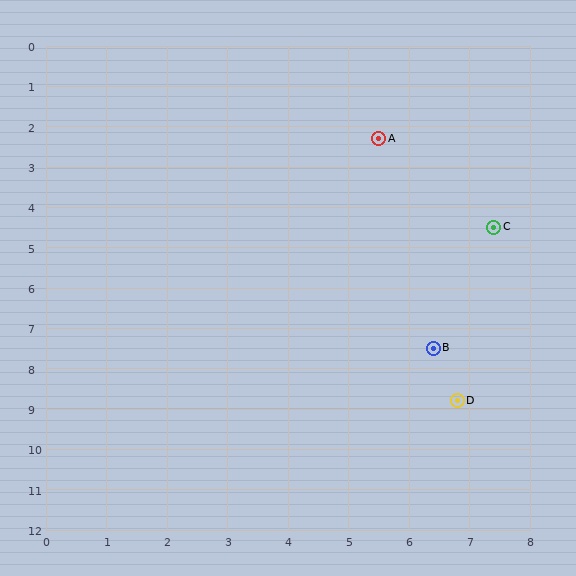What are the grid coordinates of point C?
Point C is at approximately (7.4, 4.5).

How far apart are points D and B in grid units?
Points D and B are about 1.4 grid units apart.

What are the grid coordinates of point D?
Point D is at approximately (6.8, 8.8).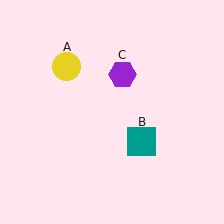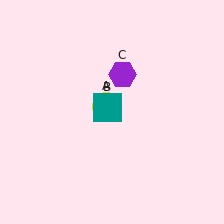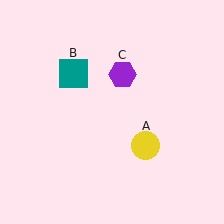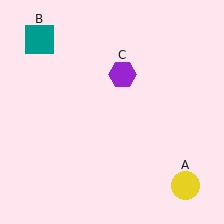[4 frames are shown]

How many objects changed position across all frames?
2 objects changed position: yellow circle (object A), teal square (object B).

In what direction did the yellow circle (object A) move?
The yellow circle (object A) moved down and to the right.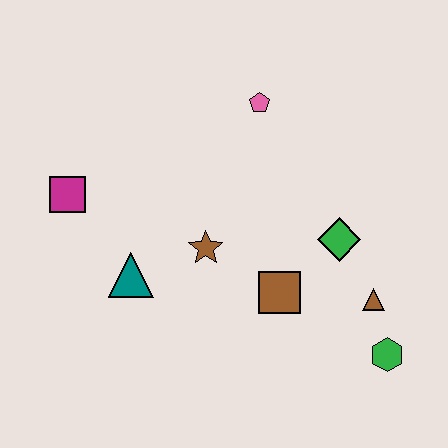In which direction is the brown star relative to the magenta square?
The brown star is to the right of the magenta square.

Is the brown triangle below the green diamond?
Yes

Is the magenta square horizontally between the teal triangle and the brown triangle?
No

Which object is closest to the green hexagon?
The brown triangle is closest to the green hexagon.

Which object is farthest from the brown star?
The green hexagon is farthest from the brown star.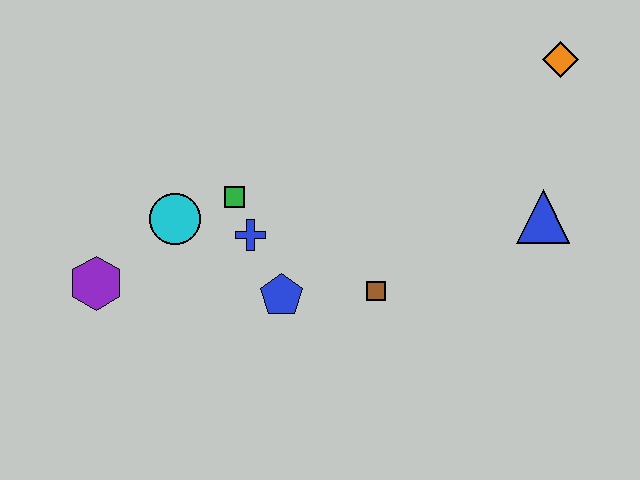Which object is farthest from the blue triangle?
The purple hexagon is farthest from the blue triangle.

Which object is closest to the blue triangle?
The orange diamond is closest to the blue triangle.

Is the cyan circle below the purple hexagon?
No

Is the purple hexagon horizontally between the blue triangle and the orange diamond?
No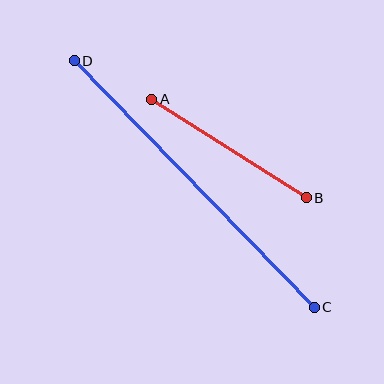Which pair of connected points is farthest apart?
Points C and D are farthest apart.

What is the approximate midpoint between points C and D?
The midpoint is at approximately (194, 184) pixels.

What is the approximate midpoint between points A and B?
The midpoint is at approximately (229, 148) pixels.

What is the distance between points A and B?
The distance is approximately 184 pixels.